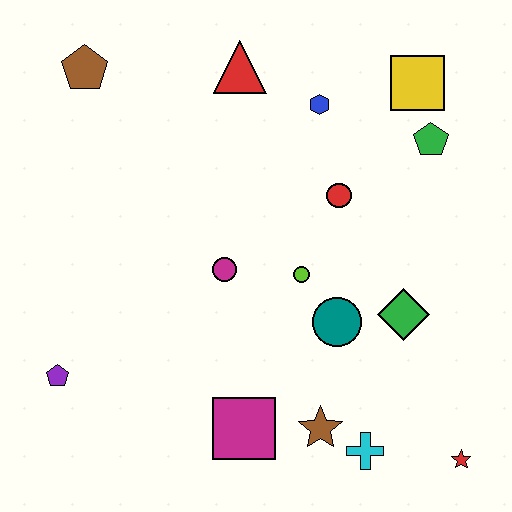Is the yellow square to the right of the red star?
No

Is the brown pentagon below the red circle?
No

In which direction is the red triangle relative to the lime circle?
The red triangle is above the lime circle.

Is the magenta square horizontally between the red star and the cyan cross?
No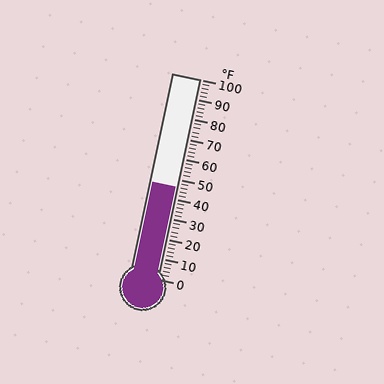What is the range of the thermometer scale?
The thermometer scale ranges from 0°F to 100°F.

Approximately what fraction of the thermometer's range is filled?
The thermometer is filled to approximately 45% of its range.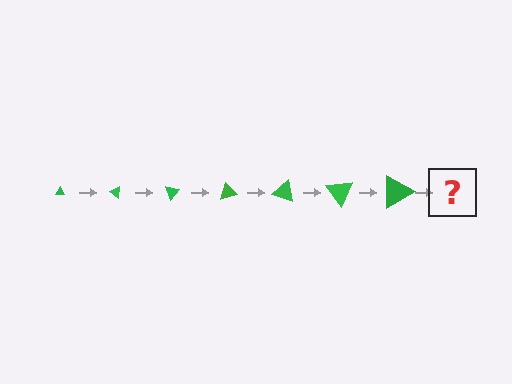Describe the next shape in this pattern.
It should be a triangle, larger than the previous one and rotated 245 degrees from the start.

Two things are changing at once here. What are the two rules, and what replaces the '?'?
The two rules are that the triangle grows larger each step and it rotates 35 degrees each step. The '?' should be a triangle, larger than the previous one and rotated 245 degrees from the start.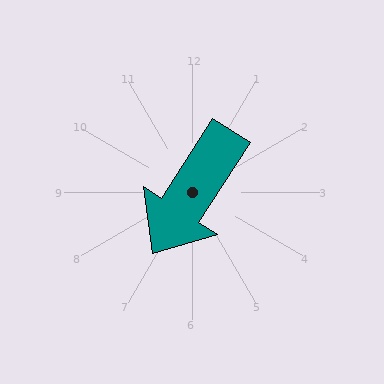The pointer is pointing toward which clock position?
Roughly 7 o'clock.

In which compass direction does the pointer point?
Southwest.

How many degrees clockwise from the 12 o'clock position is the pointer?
Approximately 213 degrees.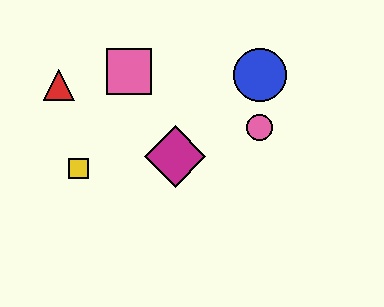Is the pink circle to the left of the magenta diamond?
No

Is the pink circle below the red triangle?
Yes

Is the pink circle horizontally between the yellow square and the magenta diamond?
No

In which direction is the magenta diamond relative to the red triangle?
The magenta diamond is to the right of the red triangle.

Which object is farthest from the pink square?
The pink circle is farthest from the pink square.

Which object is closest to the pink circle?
The blue circle is closest to the pink circle.